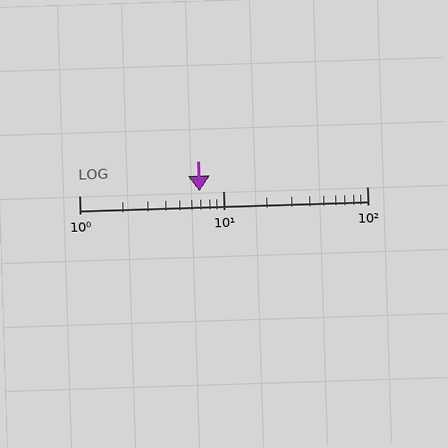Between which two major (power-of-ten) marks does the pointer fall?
The pointer is between 1 and 10.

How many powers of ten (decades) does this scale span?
The scale spans 2 decades, from 1 to 100.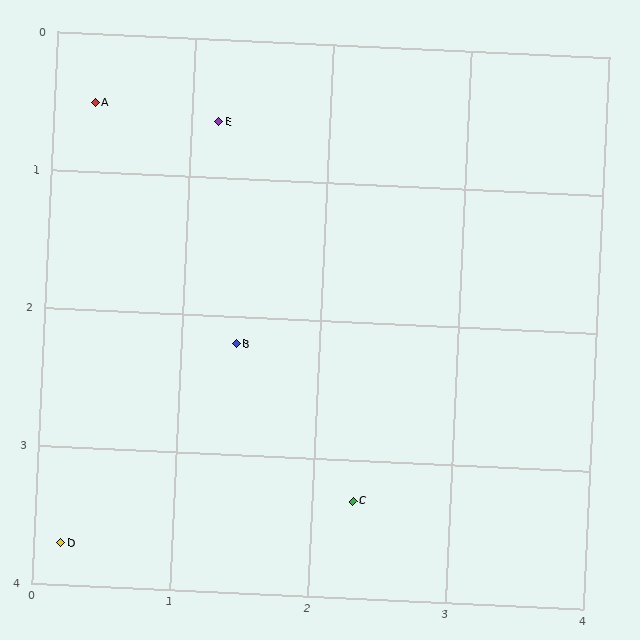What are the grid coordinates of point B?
Point B is at approximately (1.4, 2.2).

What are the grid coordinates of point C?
Point C is at approximately (2.3, 3.3).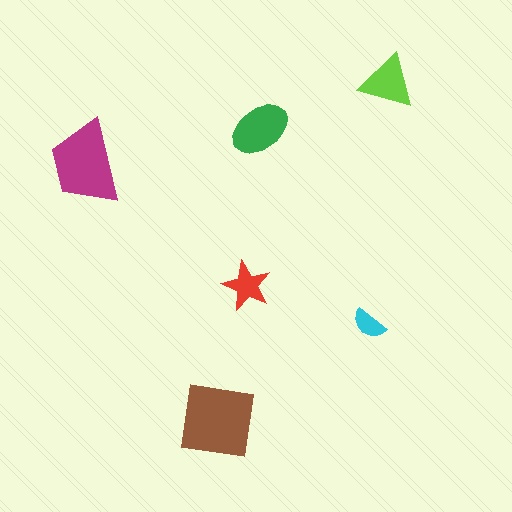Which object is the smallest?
The cyan semicircle.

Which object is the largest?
The brown square.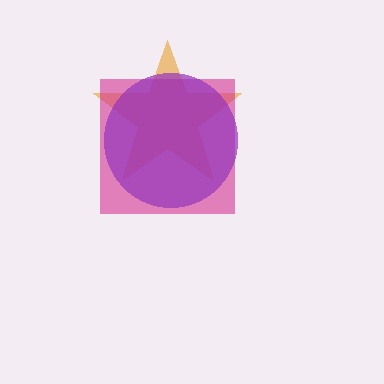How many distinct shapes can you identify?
There are 3 distinct shapes: an orange star, a magenta square, a purple circle.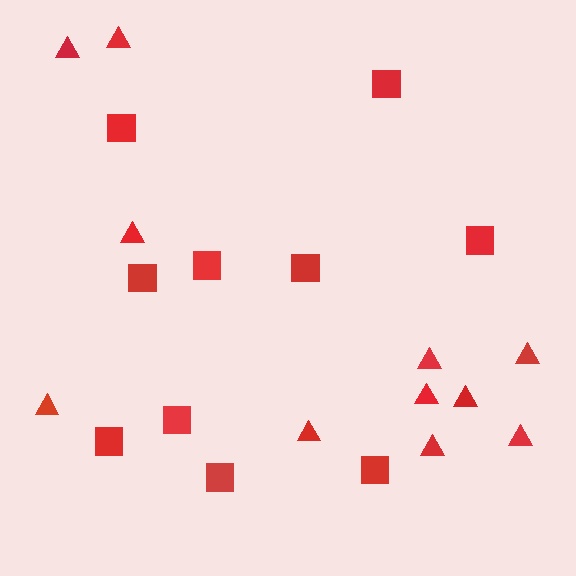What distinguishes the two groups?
There are 2 groups: one group of triangles (11) and one group of squares (10).